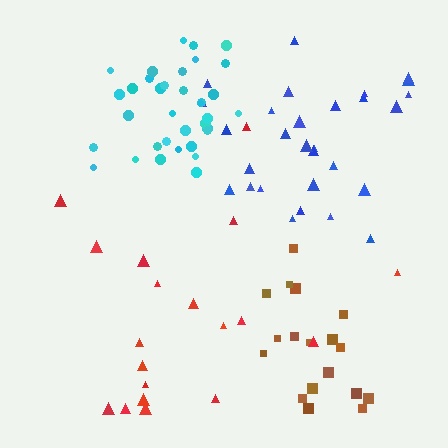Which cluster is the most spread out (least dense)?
Red.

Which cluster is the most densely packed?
Cyan.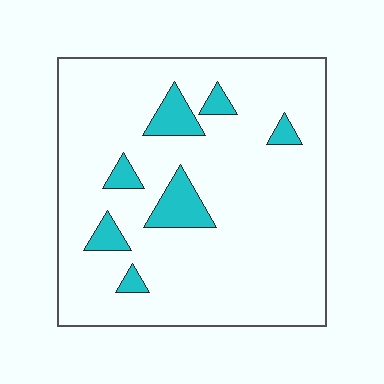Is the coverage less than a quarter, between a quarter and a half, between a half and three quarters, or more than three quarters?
Less than a quarter.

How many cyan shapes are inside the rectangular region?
7.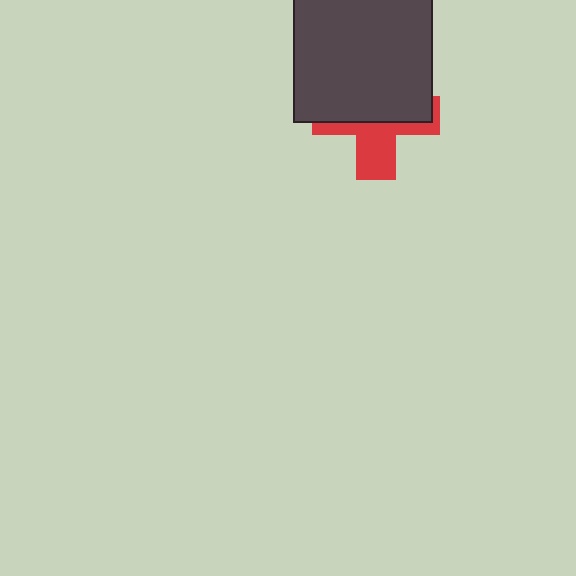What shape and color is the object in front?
The object in front is a dark gray rectangle.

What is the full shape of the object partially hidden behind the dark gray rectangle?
The partially hidden object is a red cross.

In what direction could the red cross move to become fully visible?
The red cross could move down. That would shift it out from behind the dark gray rectangle entirely.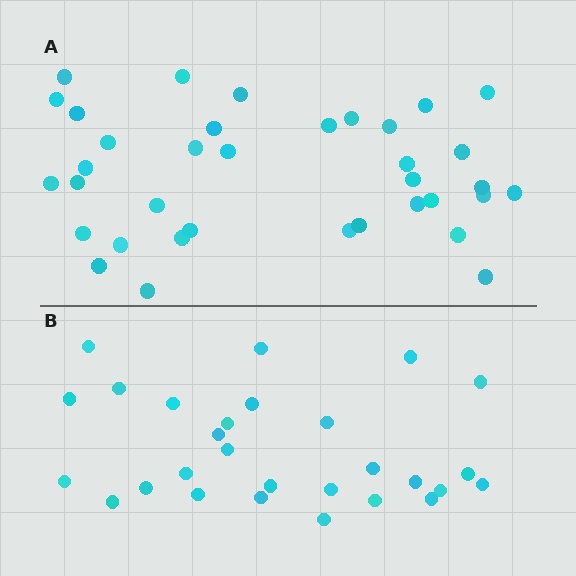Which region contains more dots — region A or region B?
Region A (the top region) has more dots.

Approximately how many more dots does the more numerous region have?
Region A has roughly 8 or so more dots than region B.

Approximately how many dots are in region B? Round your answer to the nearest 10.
About 30 dots. (The exact count is 28, which rounds to 30.)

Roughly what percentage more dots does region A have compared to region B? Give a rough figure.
About 30% more.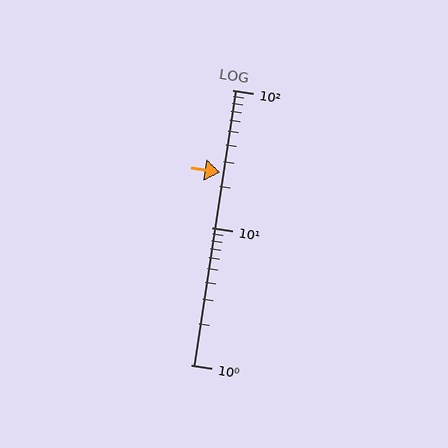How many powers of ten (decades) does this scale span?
The scale spans 2 decades, from 1 to 100.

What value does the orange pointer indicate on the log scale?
The pointer indicates approximately 25.